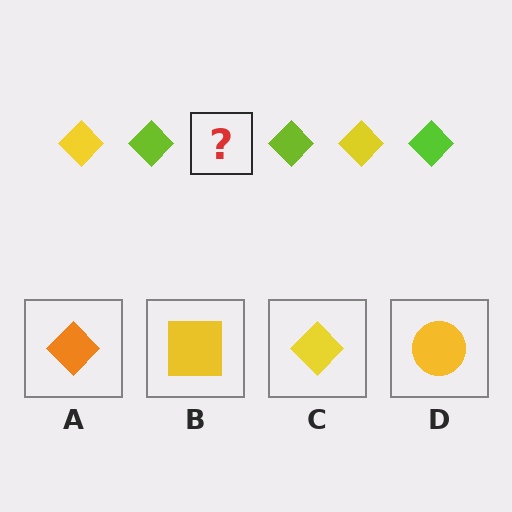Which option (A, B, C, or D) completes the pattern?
C.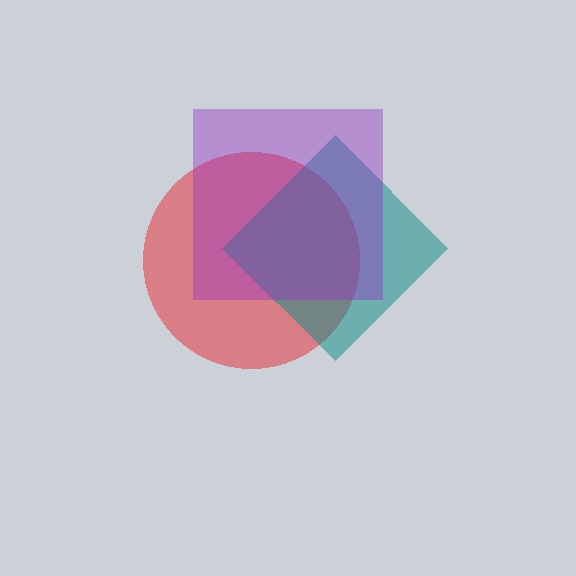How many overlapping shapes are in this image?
There are 3 overlapping shapes in the image.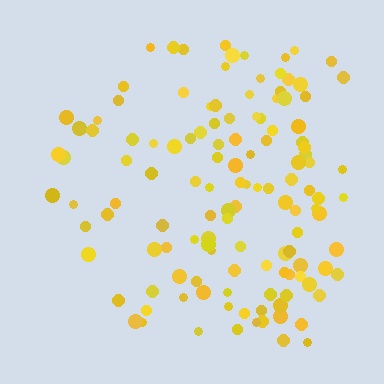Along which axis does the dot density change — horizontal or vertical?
Horizontal.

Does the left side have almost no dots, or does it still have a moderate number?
Still a moderate number, just noticeably fewer than the right.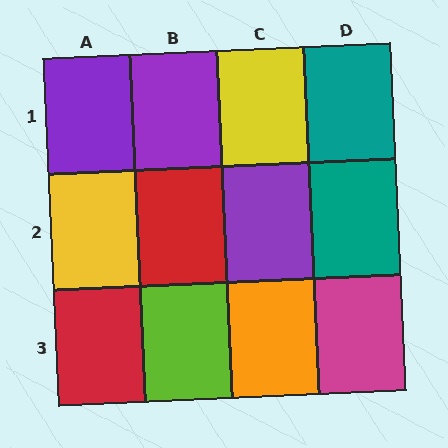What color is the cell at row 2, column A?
Yellow.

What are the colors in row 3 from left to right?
Red, lime, orange, magenta.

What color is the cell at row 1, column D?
Teal.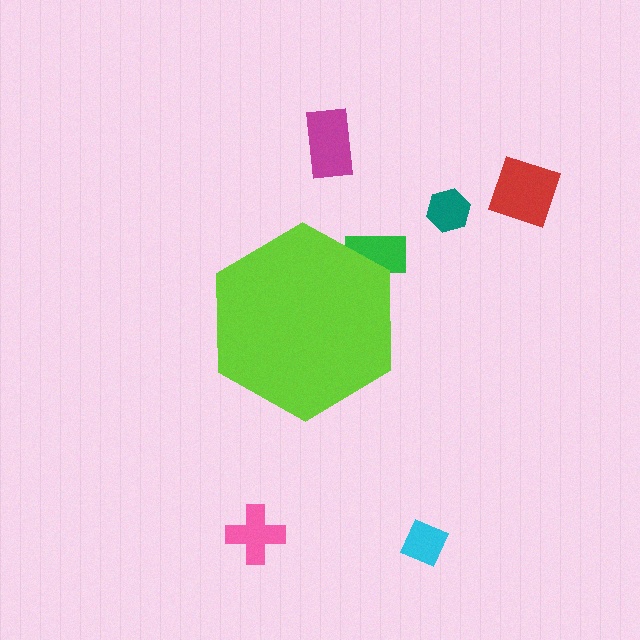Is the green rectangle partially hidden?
Yes, the green rectangle is partially hidden behind the lime hexagon.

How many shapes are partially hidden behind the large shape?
1 shape is partially hidden.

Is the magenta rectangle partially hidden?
No, the magenta rectangle is fully visible.